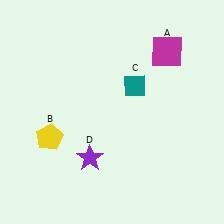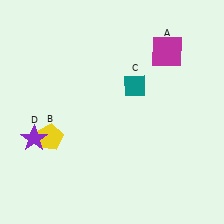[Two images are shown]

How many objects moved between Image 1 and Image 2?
1 object moved between the two images.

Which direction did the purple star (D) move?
The purple star (D) moved left.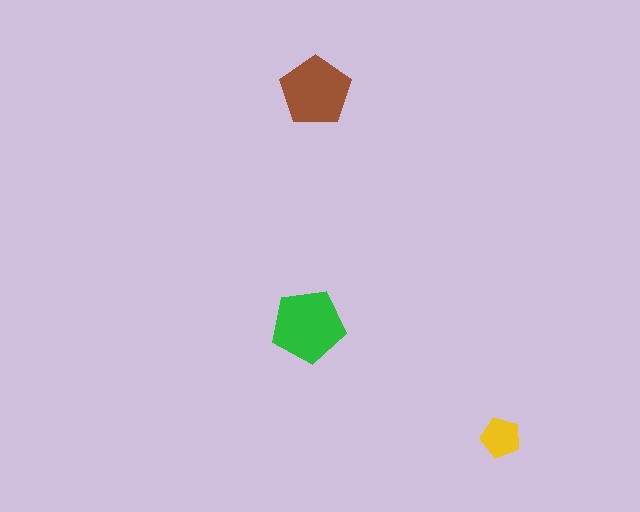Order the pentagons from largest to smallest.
the green one, the brown one, the yellow one.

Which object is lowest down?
The yellow pentagon is bottommost.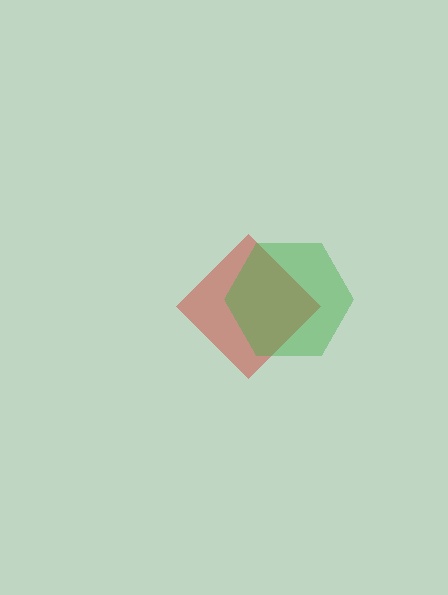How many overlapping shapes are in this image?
There are 2 overlapping shapes in the image.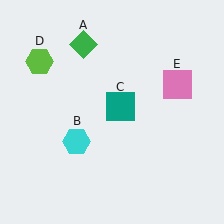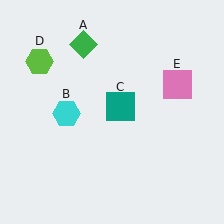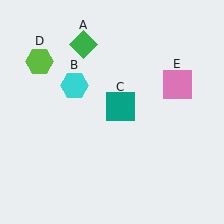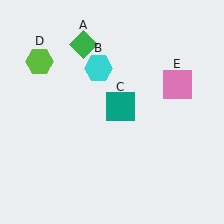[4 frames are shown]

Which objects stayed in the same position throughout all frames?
Green diamond (object A) and teal square (object C) and lime hexagon (object D) and pink square (object E) remained stationary.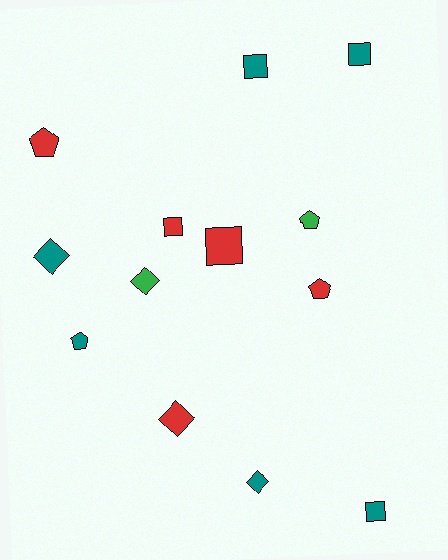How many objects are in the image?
There are 13 objects.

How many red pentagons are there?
There are 2 red pentagons.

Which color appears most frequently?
Teal, with 6 objects.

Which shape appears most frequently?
Square, with 5 objects.